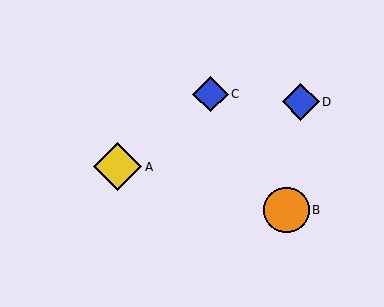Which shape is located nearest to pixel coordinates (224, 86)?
The blue diamond (labeled C) at (210, 94) is nearest to that location.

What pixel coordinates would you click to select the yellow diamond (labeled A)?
Click at (118, 167) to select the yellow diamond A.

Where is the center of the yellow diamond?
The center of the yellow diamond is at (118, 167).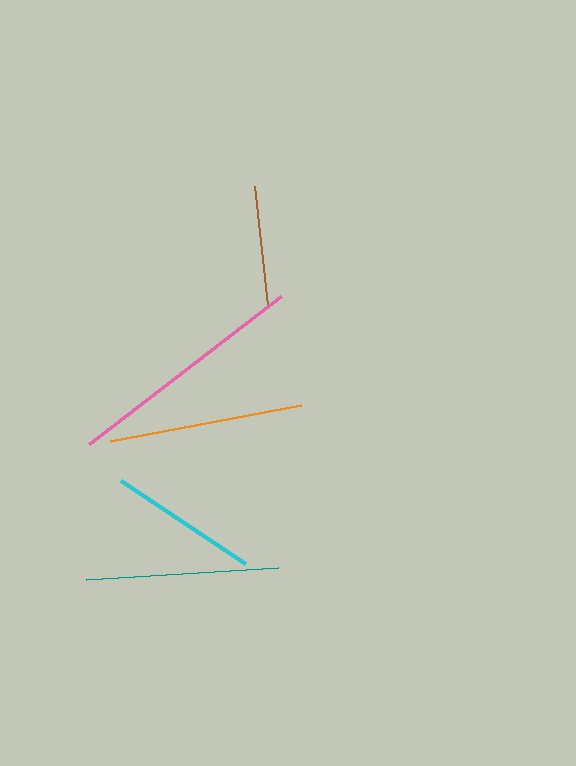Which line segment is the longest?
The pink line is the longest at approximately 243 pixels.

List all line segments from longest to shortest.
From longest to shortest: pink, orange, teal, cyan, brown.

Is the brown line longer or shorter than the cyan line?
The cyan line is longer than the brown line.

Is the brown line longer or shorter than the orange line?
The orange line is longer than the brown line.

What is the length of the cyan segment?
The cyan segment is approximately 149 pixels long.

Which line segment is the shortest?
The brown line is the shortest at approximately 120 pixels.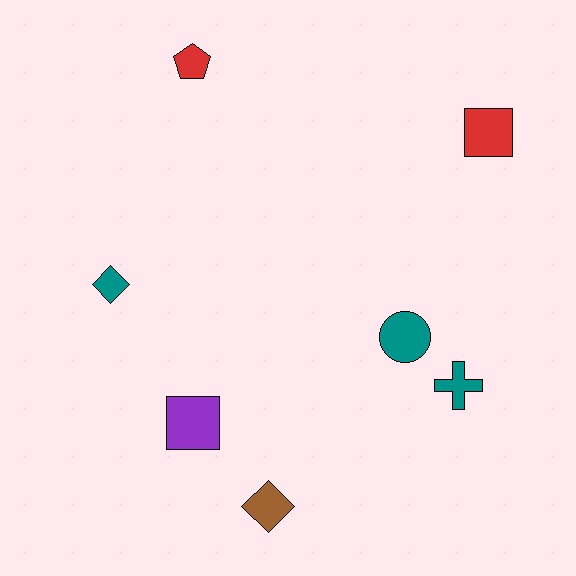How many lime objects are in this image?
There are no lime objects.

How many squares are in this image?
There are 2 squares.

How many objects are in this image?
There are 7 objects.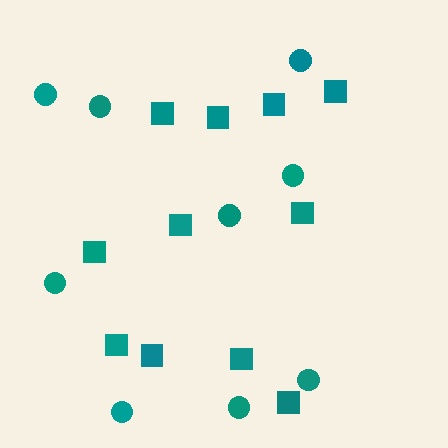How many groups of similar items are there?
There are 2 groups: one group of squares (11) and one group of circles (9).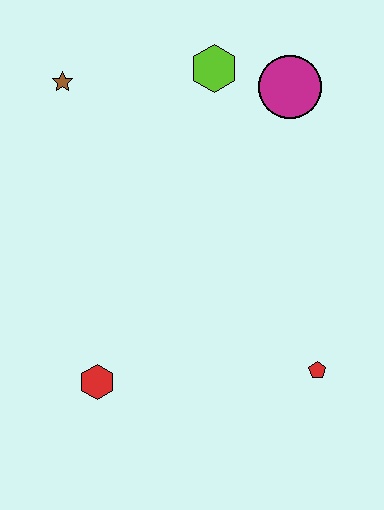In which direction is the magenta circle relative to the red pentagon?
The magenta circle is above the red pentagon.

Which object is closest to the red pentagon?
The red hexagon is closest to the red pentagon.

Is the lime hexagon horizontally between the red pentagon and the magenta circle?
No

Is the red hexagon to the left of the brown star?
No